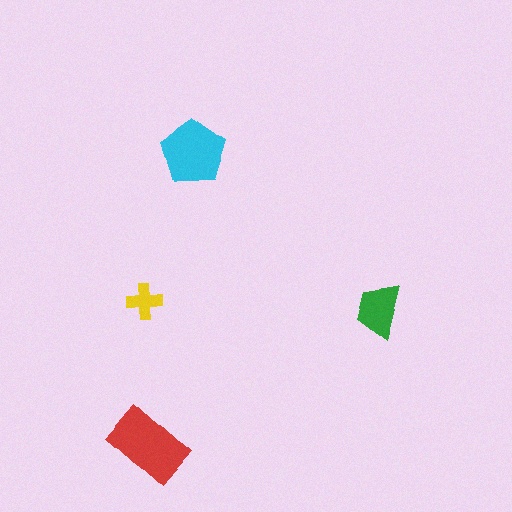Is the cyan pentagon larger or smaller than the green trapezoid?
Larger.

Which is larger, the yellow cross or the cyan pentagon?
The cyan pentagon.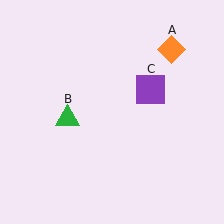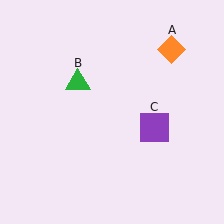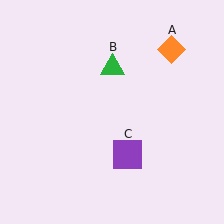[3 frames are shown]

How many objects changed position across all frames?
2 objects changed position: green triangle (object B), purple square (object C).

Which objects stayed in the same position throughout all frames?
Orange diamond (object A) remained stationary.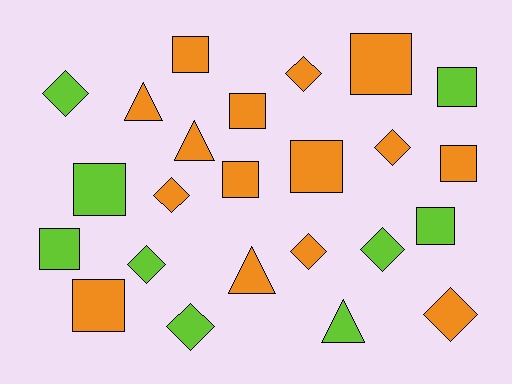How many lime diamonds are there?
There are 4 lime diamonds.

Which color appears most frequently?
Orange, with 15 objects.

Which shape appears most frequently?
Square, with 11 objects.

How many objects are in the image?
There are 24 objects.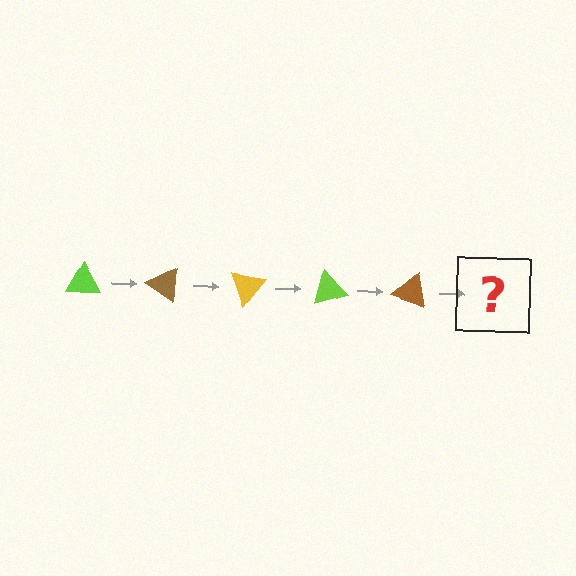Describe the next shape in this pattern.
It should be a yellow triangle, rotated 175 degrees from the start.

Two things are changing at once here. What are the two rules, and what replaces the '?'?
The two rules are that it rotates 35 degrees each step and the color cycles through lime, brown, and yellow. The '?' should be a yellow triangle, rotated 175 degrees from the start.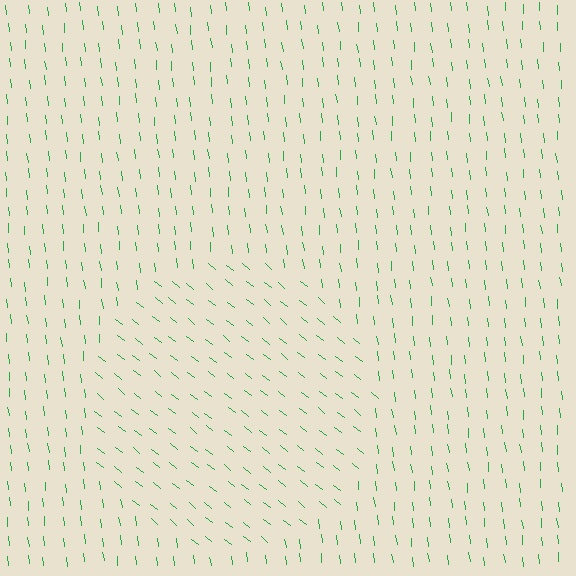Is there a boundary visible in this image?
Yes, there is a texture boundary formed by a change in line orientation.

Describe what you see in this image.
The image is filled with small green line segments. A circle region in the image has lines oriented differently from the surrounding lines, creating a visible texture boundary.